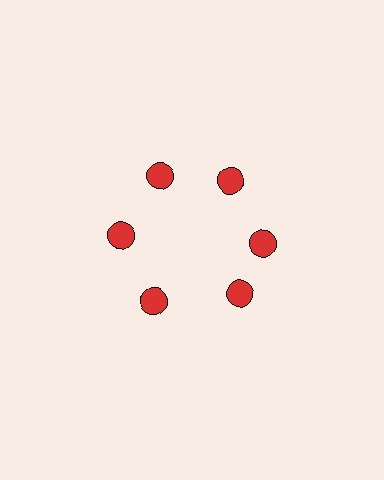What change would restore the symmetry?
The symmetry would be restored by rotating it back into even spacing with its neighbors so that all 6 circles sit at equal angles and equal distance from the center.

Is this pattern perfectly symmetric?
No. The 6 red circles are arranged in a ring, but one element near the 5 o'clock position is rotated out of alignment along the ring, breaking the 6-fold rotational symmetry.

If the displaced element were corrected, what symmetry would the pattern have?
It would have 6-fold rotational symmetry — the pattern would map onto itself every 60 degrees.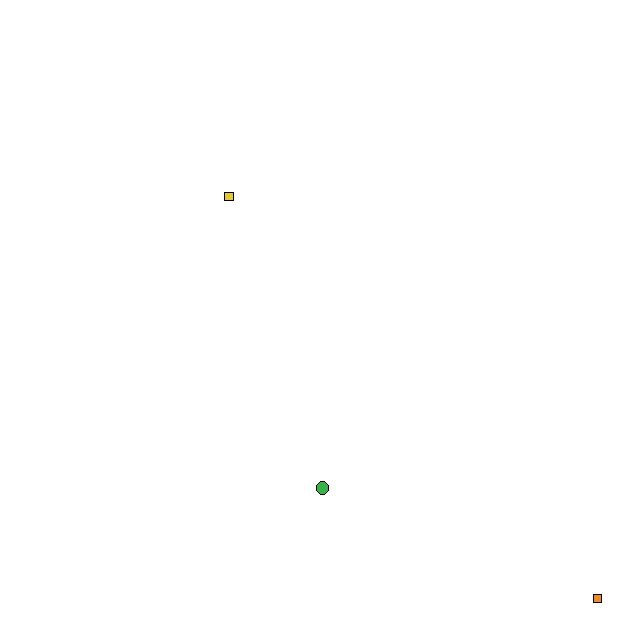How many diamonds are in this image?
There are no diamonds.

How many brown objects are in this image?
There are no brown objects.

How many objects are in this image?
There are 3 objects.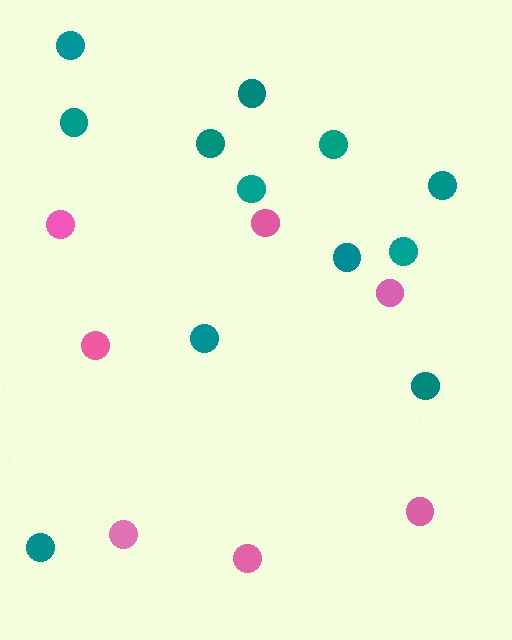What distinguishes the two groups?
There are 2 groups: one group of pink circles (7) and one group of teal circles (12).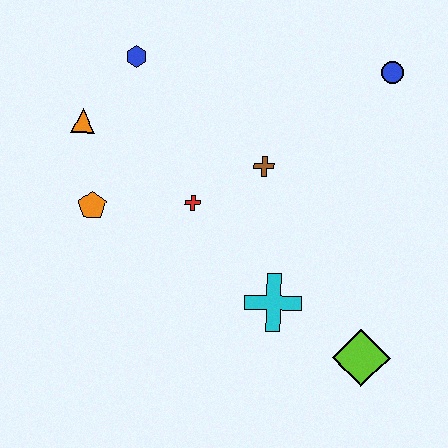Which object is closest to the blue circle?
The brown cross is closest to the blue circle.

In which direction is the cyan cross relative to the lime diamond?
The cyan cross is to the left of the lime diamond.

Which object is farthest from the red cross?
The blue circle is farthest from the red cross.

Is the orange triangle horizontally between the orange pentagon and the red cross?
No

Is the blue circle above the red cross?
Yes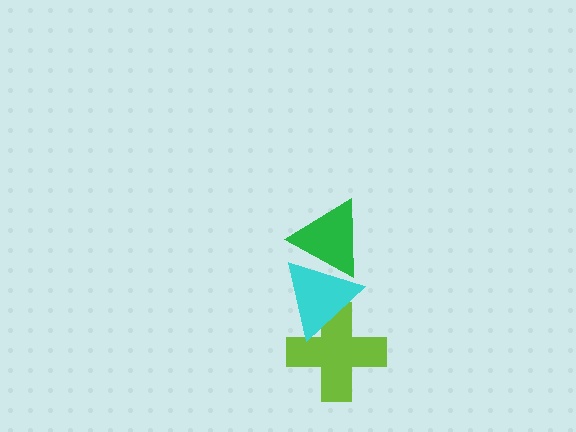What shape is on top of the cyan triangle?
The green triangle is on top of the cyan triangle.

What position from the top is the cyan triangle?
The cyan triangle is 2nd from the top.